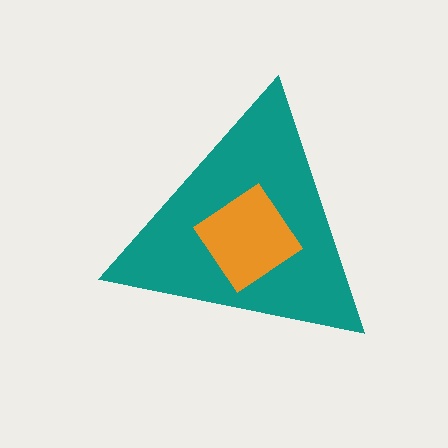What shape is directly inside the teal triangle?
The orange diamond.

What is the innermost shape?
The orange diamond.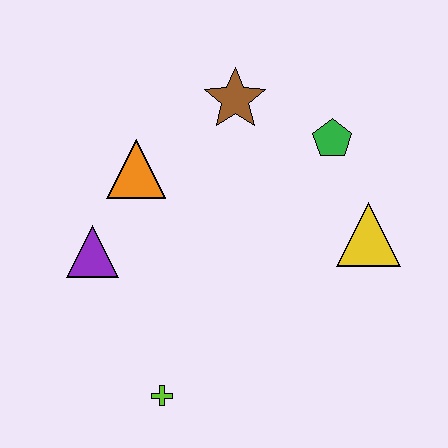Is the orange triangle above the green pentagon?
No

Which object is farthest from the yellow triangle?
The purple triangle is farthest from the yellow triangle.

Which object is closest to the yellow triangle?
The green pentagon is closest to the yellow triangle.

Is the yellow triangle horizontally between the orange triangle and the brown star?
No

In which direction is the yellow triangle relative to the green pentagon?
The yellow triangle is below the green pentagon.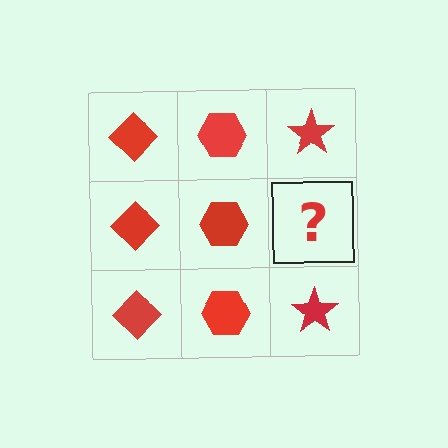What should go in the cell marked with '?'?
The missing cell should contain a red star.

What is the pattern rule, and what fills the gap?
The rule is that each column has a consistent shape. The gap should be filled with a red star.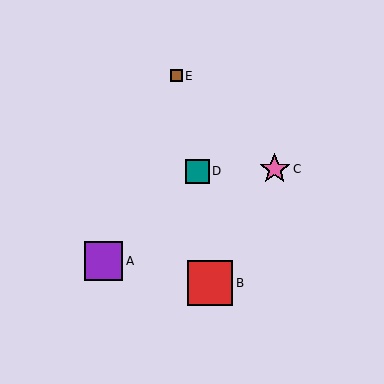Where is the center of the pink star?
The center of the pink star is at (275, 169).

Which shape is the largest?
The red square (labeled B) is the largest.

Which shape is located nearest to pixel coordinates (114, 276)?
The purple square (labeled A) at (104, 261) is nearest to that location.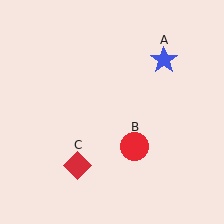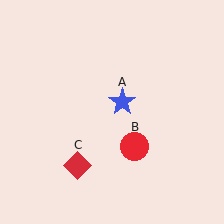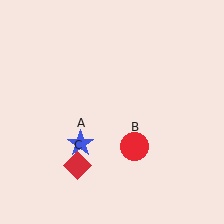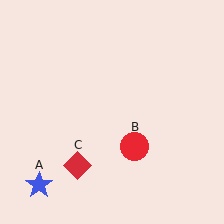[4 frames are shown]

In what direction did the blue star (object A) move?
The blue star (object A) moved down and to the left.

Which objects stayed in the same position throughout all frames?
Red circle (object B) and red diamond (object C) remained stationary.